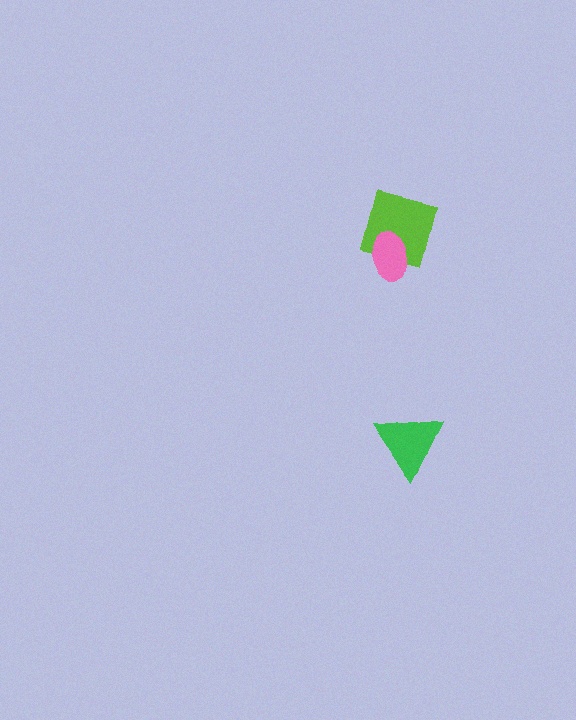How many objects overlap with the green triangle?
0 objects overlap with the green triangle.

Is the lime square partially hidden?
Yes, it is partially covered by another shape.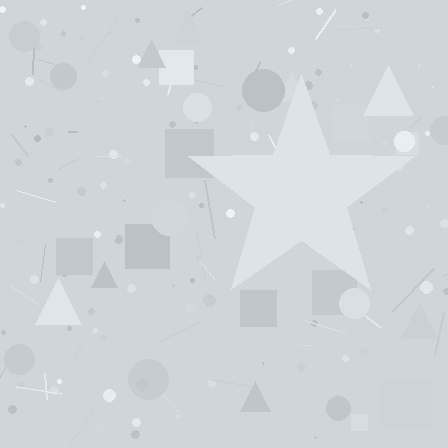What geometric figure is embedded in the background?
A star is embedded in the background.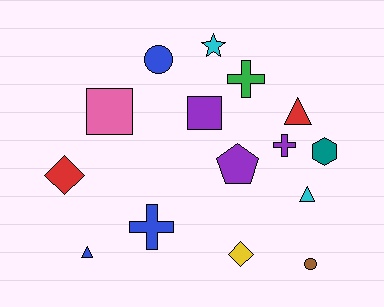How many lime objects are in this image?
There are no lime objects.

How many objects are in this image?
There are 15 objects.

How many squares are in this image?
There are 2 squares.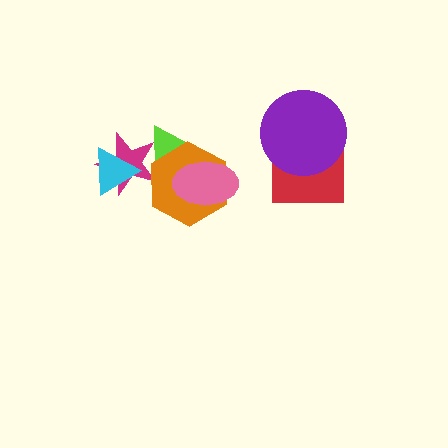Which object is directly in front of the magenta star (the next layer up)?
The cyan triangle is directly in front of the magenta star.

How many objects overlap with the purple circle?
1 object overlaps with the purple circle.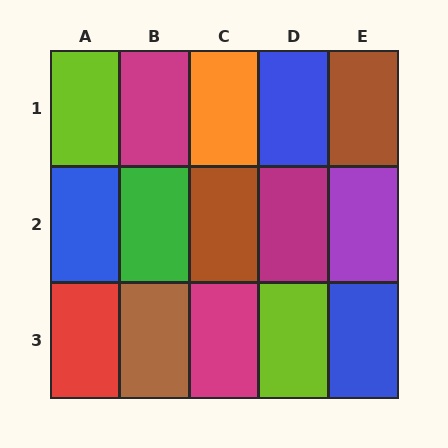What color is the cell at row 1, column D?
Blue.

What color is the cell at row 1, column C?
Orange.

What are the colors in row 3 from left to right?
Red, brown, magenta, lime, blue.